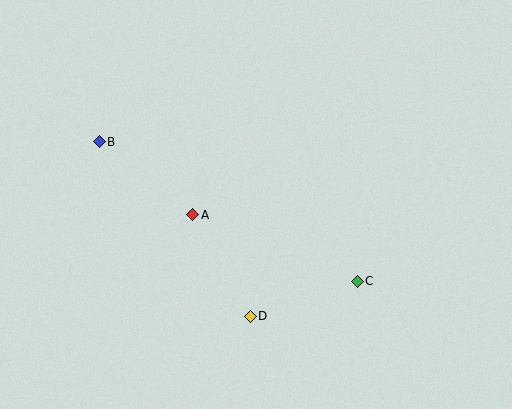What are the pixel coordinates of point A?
Point A is at (193, 215).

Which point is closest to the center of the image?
Point A at (193, 215) is closest to the center.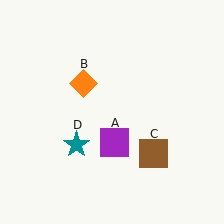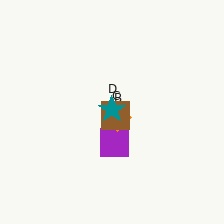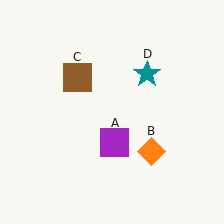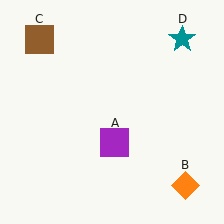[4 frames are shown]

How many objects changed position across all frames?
3 objects changed position: orange diamond (object B), brown square (object C), teal star (object D).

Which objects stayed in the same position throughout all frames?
Purple square (object A) remained stationary.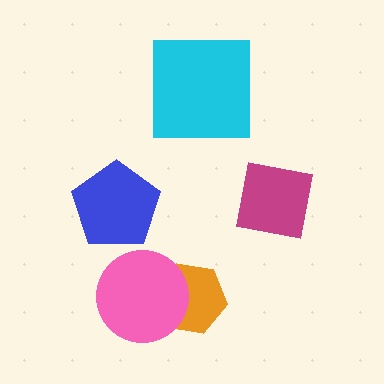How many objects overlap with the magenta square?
0 objects overlap with the magenta square.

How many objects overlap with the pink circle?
1 object overlaps with the pink circle.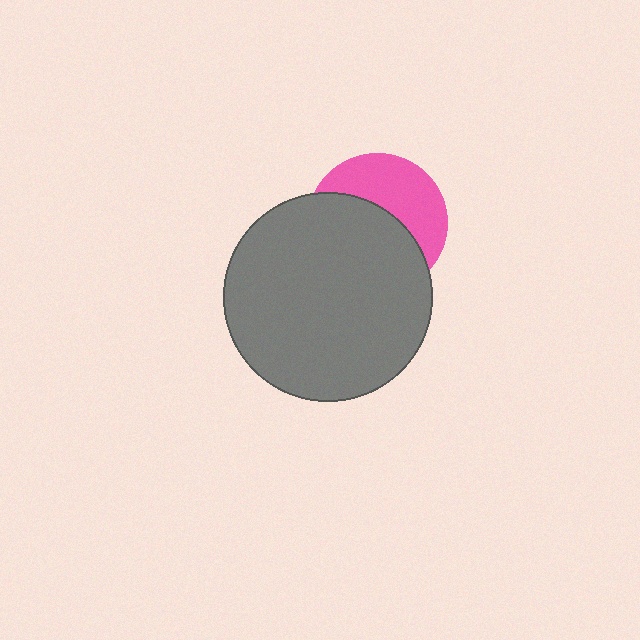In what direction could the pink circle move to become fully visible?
The pink circle could move up. That would shift it out from behind the gray circle entirely.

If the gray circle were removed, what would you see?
You would see the complete pink circle.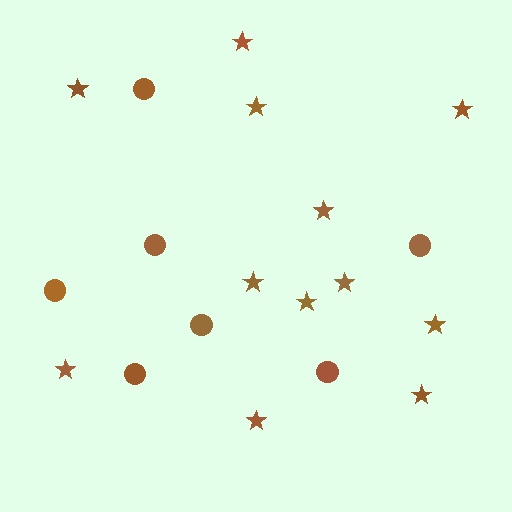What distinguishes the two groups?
There are 2 groups: one group of stars (12) and one group of circles (7).